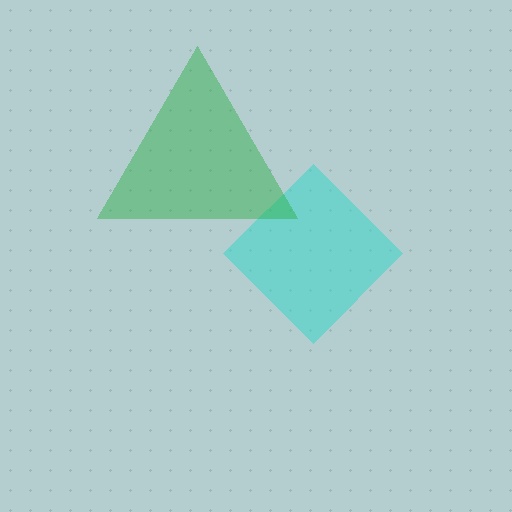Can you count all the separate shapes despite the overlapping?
Yes, there are 2 separate shapes.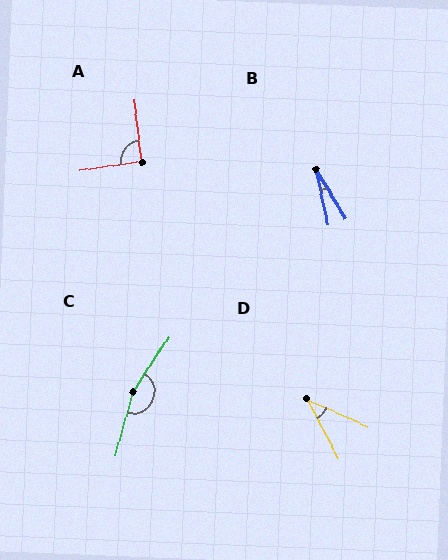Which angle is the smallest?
B, at approximately 18 degrees.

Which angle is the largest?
C, at approximately 162 degrees.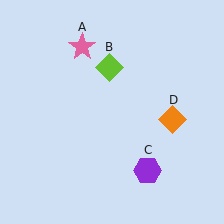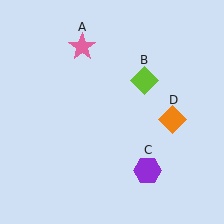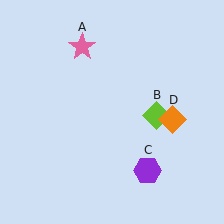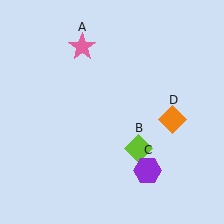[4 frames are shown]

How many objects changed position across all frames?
1 object changed position: lime diamond (object B).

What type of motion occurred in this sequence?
The lime diamond (object B) rotated clockwise around the center of the scene.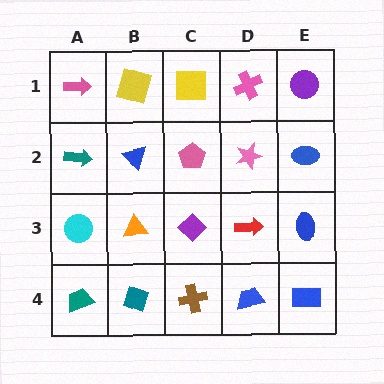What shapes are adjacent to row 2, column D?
A pink cross (row 1, column D), a red arrow (row 3, column D), a pink pentagon (row 2, column C), a blue ellipse (row 2, column E).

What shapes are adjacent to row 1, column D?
A pink star (row 2, column D), a yellow square (row 1, column C), a purple circle (row 1, column E).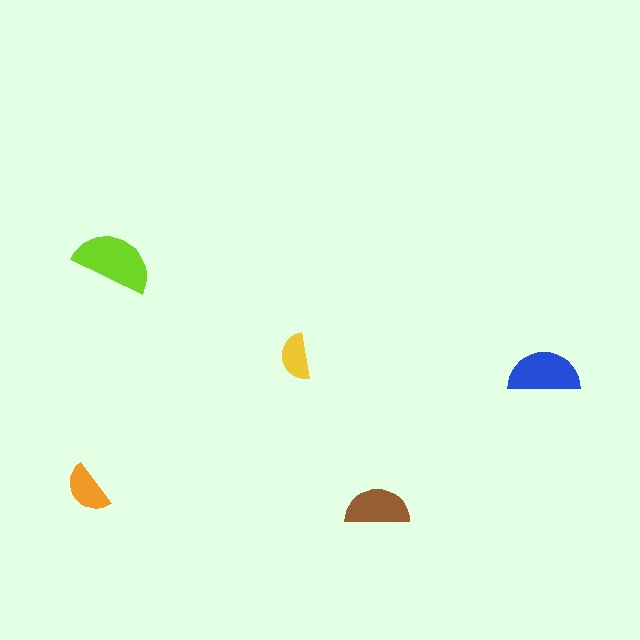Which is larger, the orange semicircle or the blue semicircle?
The blue one.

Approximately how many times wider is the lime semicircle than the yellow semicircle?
About 1.5 times wider.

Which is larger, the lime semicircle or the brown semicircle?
The lime one.